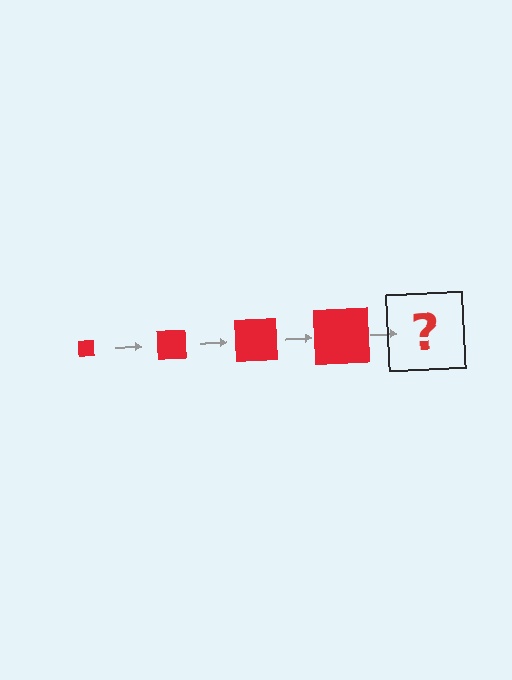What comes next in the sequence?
The next element should be a red square, larger than the previous one.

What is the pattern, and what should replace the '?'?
The pattern is that the square gets progressively larger each step. The '?' should be a red square, larger than the previous one.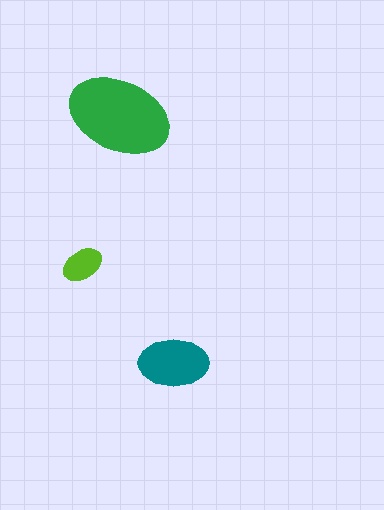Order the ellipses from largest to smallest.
the green one, the teal one, the lime one.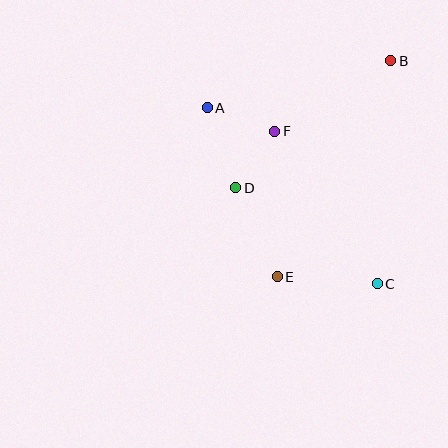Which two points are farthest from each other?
Points A and C are farthest from each other.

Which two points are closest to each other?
Points D and F are closest to each other.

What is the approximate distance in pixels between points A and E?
The distance between A and E is approximately 183 pixels.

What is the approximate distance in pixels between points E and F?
The distance between E and F is approximately 145 pixels.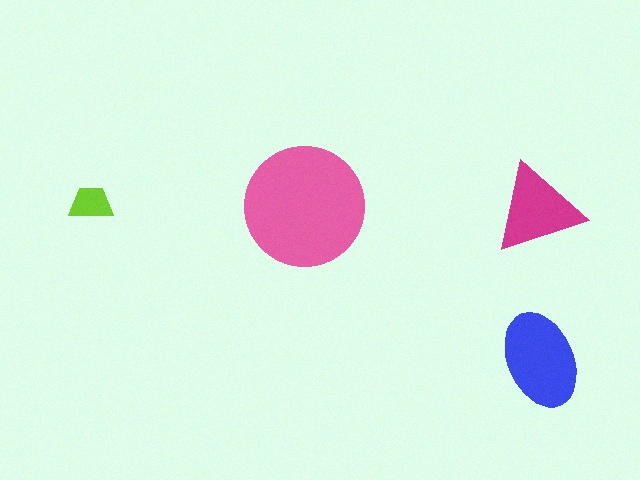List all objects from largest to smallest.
The pink circle, the blue ellipse, the magenta triangle, the lime trapezoid.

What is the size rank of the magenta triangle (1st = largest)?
3rd.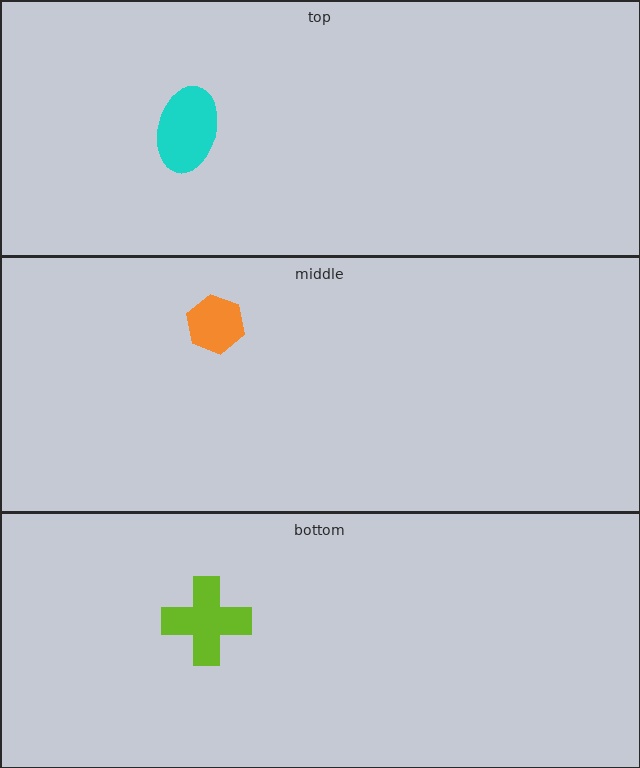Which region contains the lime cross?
The bottom region.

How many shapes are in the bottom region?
1.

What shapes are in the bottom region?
The lime cross.